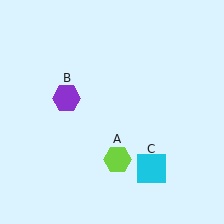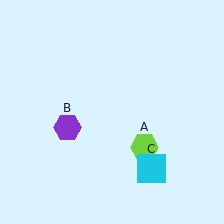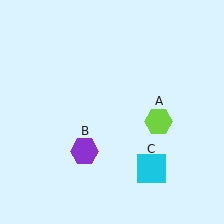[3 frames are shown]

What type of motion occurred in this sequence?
The lime hexagon (object A), purple hexagon (object B) rotated counterclockwise around the center of the scene.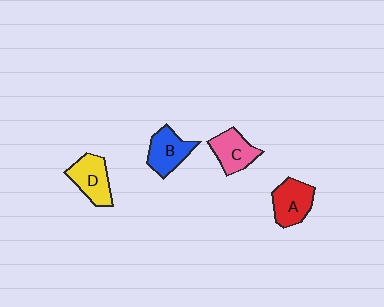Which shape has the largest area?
Shape D (yellow).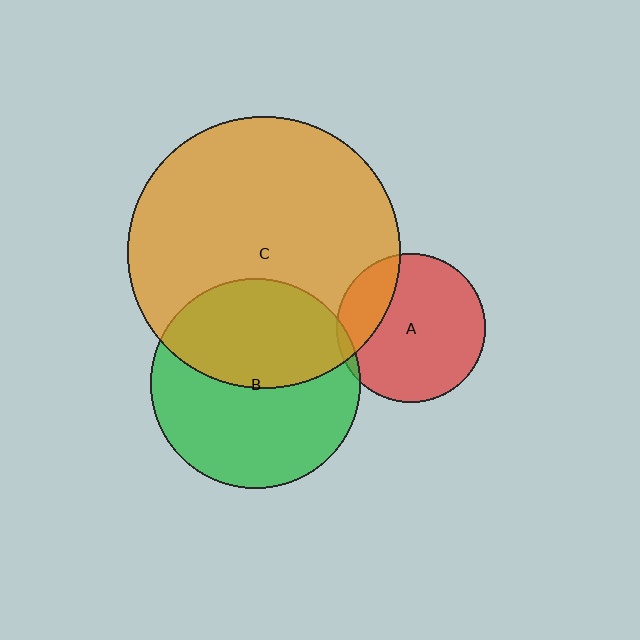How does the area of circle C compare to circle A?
Approximately 3.3 times.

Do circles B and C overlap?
Yes.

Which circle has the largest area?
Circle C (orange).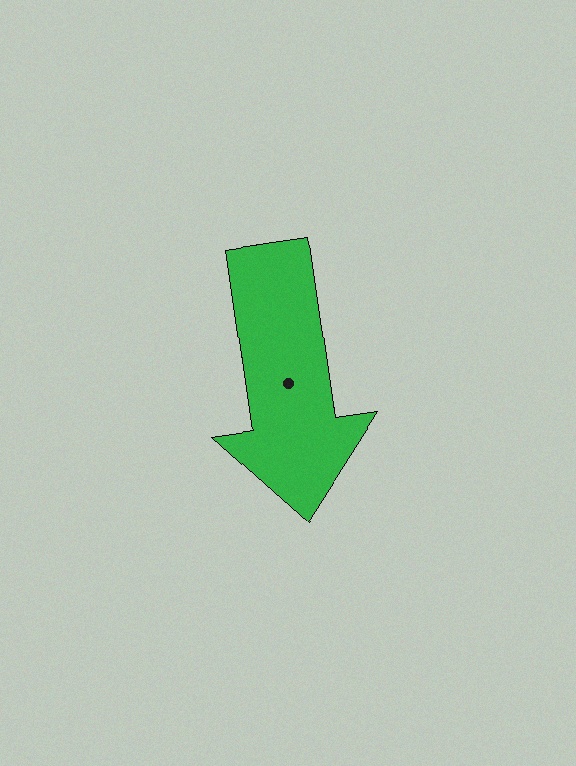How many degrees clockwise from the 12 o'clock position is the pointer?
Approximately 172 degrees.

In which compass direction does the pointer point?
South.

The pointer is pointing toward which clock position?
Roughly 6 o'clock.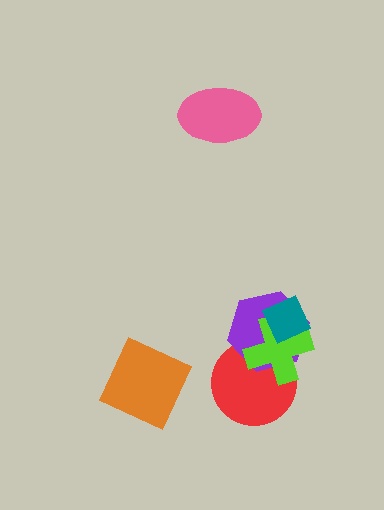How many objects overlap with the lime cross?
3 objects overlap with the lime cross.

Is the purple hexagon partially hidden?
Yes, it is partially covered by another shape.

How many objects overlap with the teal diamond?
2 objects overlap with the teal diamond.